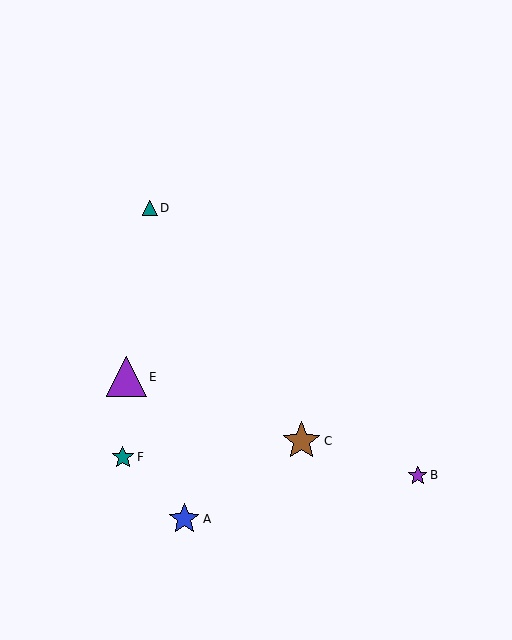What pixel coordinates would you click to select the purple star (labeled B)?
Click at (418, 475) to select the purple star B.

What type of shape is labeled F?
Shape F is a teal star.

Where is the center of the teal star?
The center of the teal star is at (123, 457).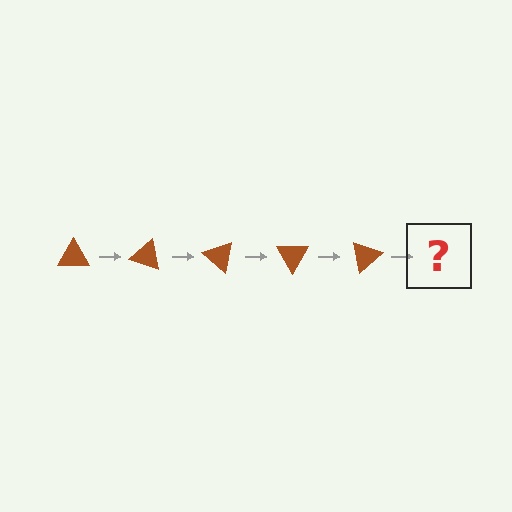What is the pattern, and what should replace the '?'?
The pattern is that the triangle rotates 20 degrees each step. The '?' should be a brown triangle rotated 100 degrees.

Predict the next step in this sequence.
The next step is a brown triangle rotated 100 degrees.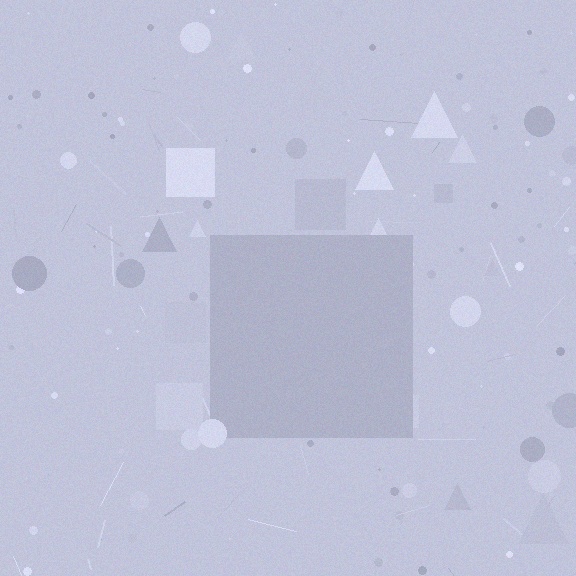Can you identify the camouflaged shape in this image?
The camouflaged shape is a square.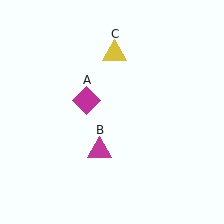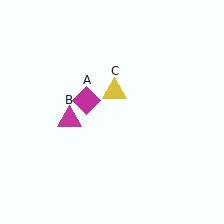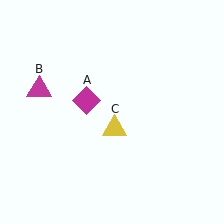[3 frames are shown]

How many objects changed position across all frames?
2 objects changed position: magenta triangle (object B), yellow triangle (object C).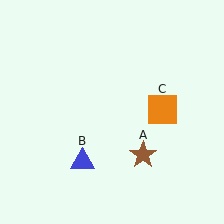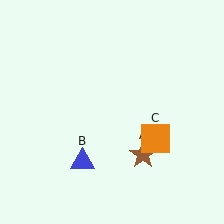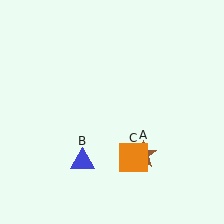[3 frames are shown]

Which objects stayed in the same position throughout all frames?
Brown star (object A) and blue triangle (object B) remained stationary.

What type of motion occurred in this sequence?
The orange square (object C) rotated clockwise around the center of the scene.